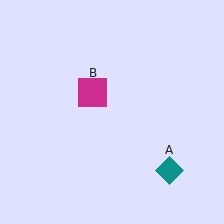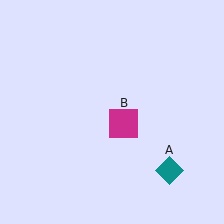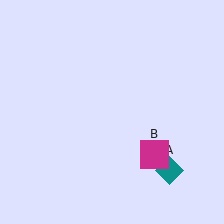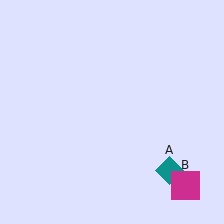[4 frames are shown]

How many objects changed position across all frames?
1 object changed position: magenta square (object B).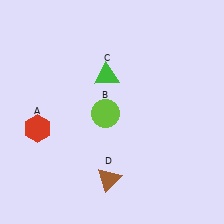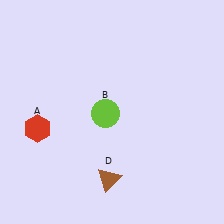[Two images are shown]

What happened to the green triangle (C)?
The green triangle (C) was removed in Image 2. It was in the top-left area of Image 1.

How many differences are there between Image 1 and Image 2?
There is 1 difference between the two images.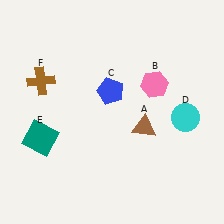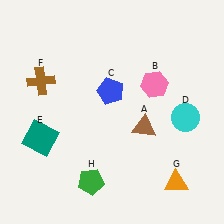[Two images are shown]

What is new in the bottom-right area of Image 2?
An orange triangle (G) was added in the bottom-right area of Image 2.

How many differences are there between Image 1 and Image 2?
There are 2 differences between the two images.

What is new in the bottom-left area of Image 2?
A green pentagon (H) was added in the bottom-left area of Image 2.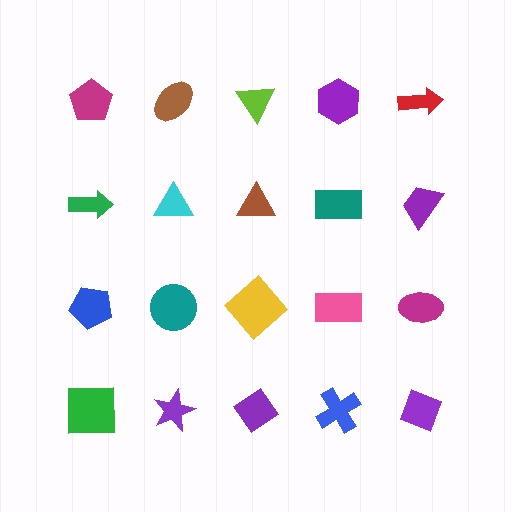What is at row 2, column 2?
A cyan triangle.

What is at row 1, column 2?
A brown ellipse.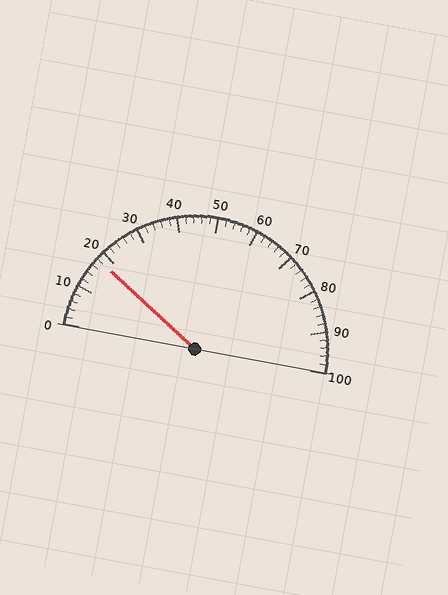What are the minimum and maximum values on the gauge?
The gauge ranges from 0 to 100.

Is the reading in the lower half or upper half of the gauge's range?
The reading is in the lower half of the range (0 to 100).